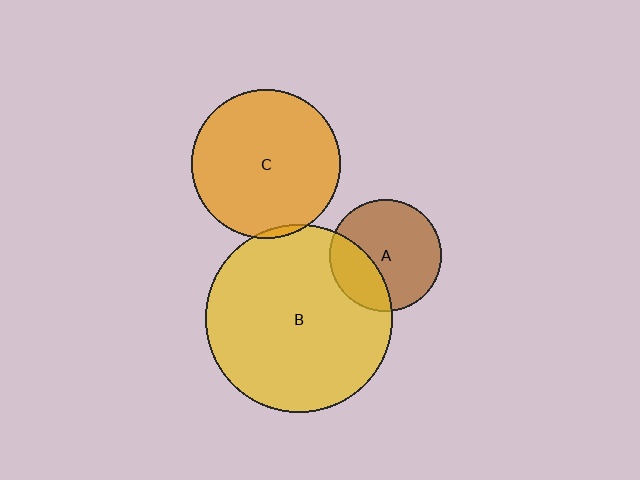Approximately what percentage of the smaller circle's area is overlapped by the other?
Approximately 5%.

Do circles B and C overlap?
Yes.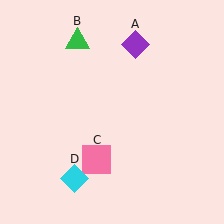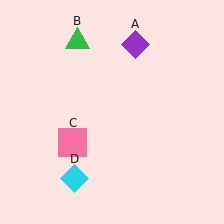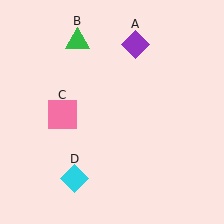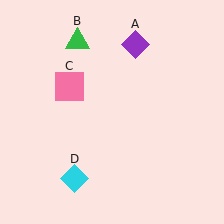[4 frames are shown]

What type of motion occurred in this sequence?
The pink square (object C) rotated clockwise around the center of the scene.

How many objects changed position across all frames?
1 object changed position: pink square (object C).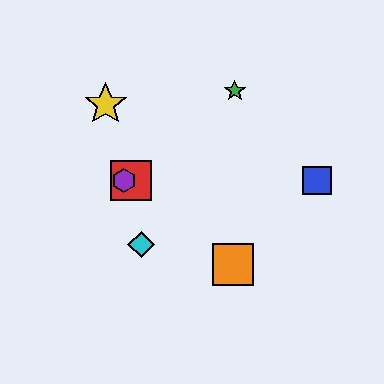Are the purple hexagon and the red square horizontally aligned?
Yes, both are at y≈180.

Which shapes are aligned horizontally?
The red square, the blue square, the purple hexagon are aligned horizontally.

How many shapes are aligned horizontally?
3 shapes (the red square, the blue square, the purple hexagon) are aligned horizontally.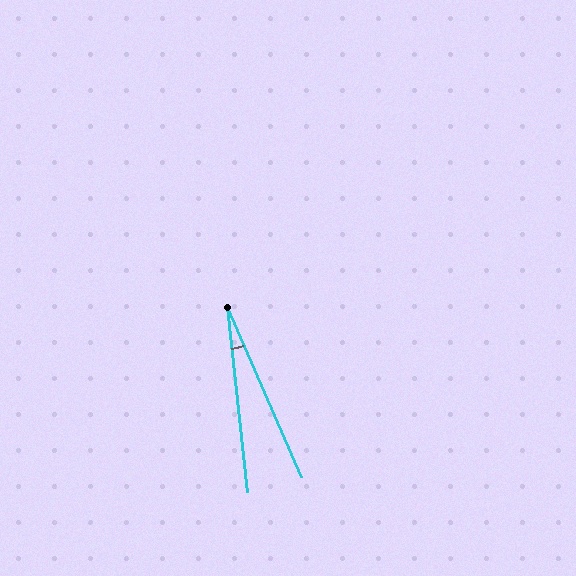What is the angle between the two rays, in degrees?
Approximately 18 degrees.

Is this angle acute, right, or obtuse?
It is acute.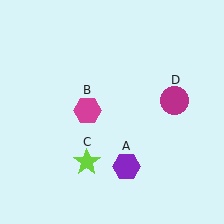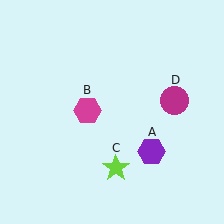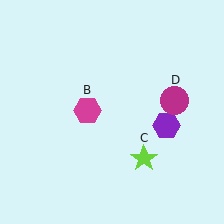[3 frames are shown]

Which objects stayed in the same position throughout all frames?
Magenta hexagon (object B) and magenta circle (object D) remained stationary.